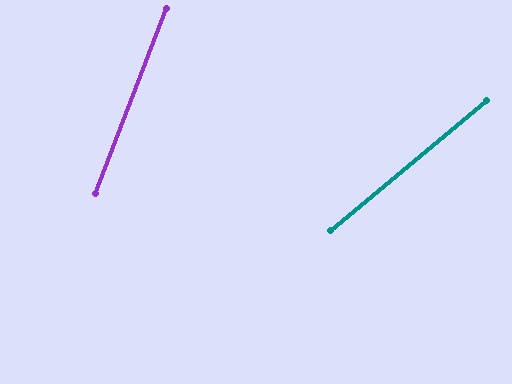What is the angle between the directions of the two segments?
Approximately 29 degrees.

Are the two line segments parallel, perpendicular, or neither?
Neither parallel nor perpendicular — they differ by about 29°.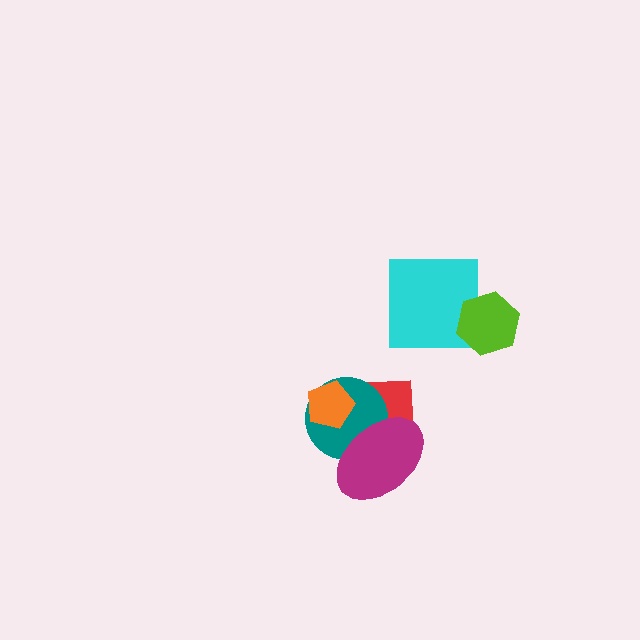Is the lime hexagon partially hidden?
No, no other shape covers it.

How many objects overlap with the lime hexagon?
1 object overlaps with the lime hexagon.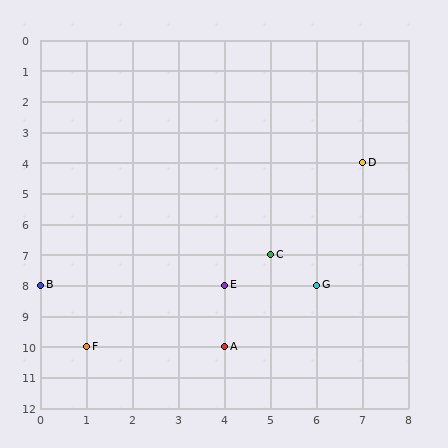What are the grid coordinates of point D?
Point D is at grid coordinates (7, 4).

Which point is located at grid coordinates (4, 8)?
Point E is at (4, 8).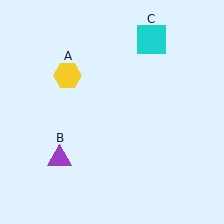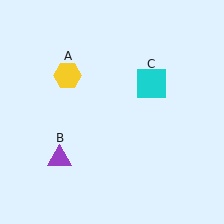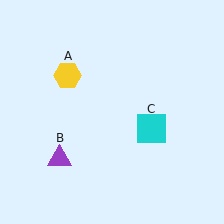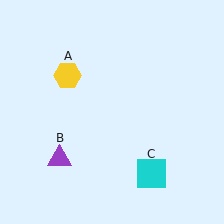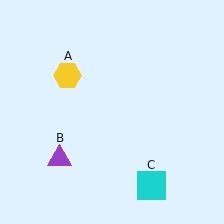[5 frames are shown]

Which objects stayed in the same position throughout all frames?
Yellow hexagon (object A) and purple triangle (object B) remained stationary.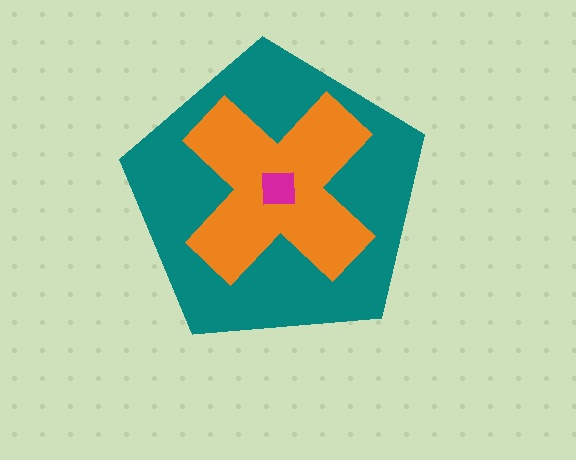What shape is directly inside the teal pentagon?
The orange cross.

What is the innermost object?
The magenta square.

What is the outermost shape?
The teal pentagon.